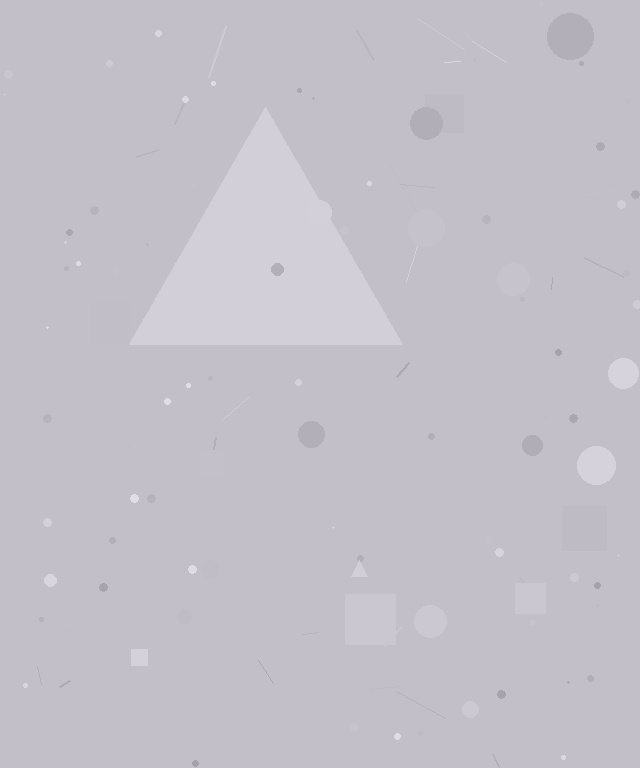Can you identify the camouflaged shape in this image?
The camouflaged shape is a triangle.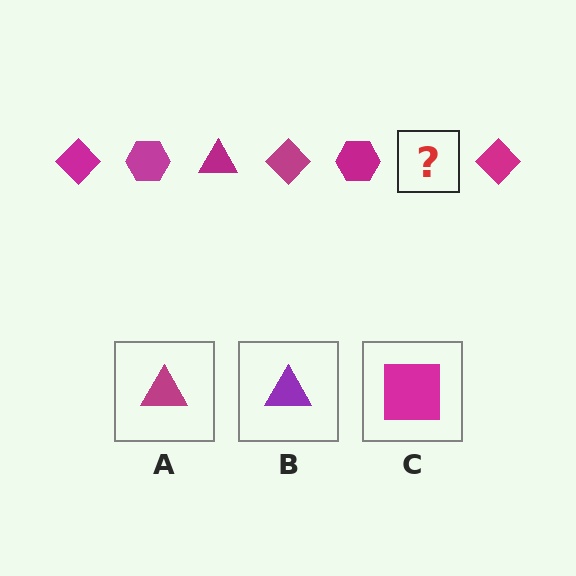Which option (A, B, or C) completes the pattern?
A.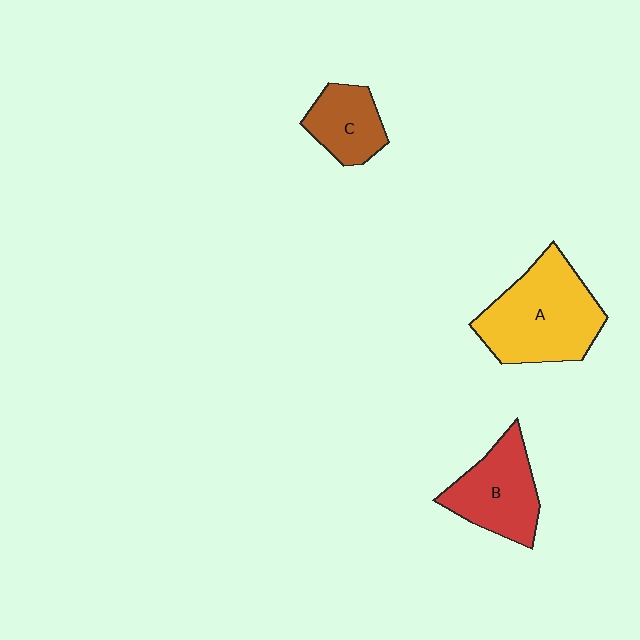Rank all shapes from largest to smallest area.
From largest to smallest: A (yellow), B (red), C (brown).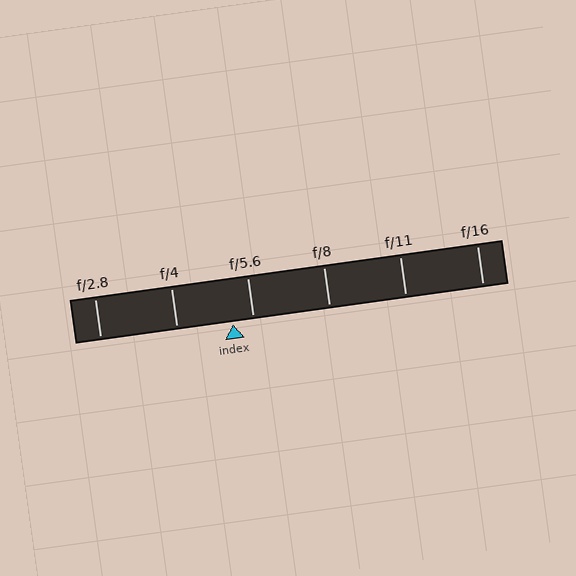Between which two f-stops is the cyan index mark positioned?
The index mark is between f/4 and f/5.6.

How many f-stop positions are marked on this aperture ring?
There are 6 f-stop positions marked.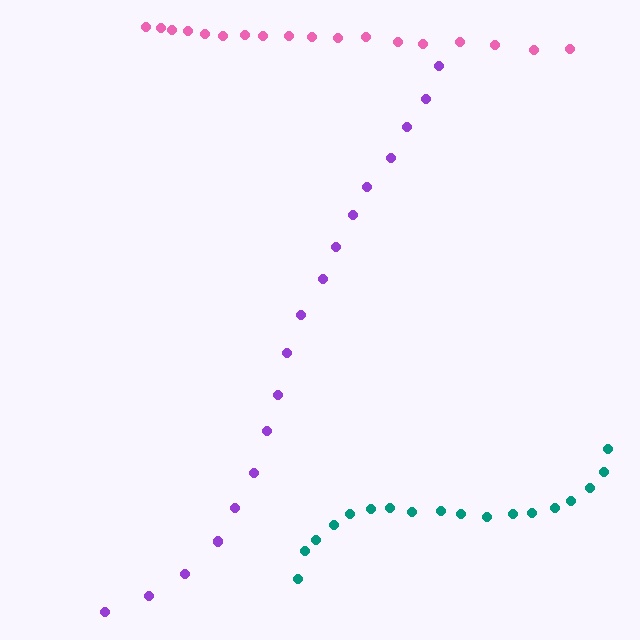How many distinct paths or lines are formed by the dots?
There are 3 distinct paths.